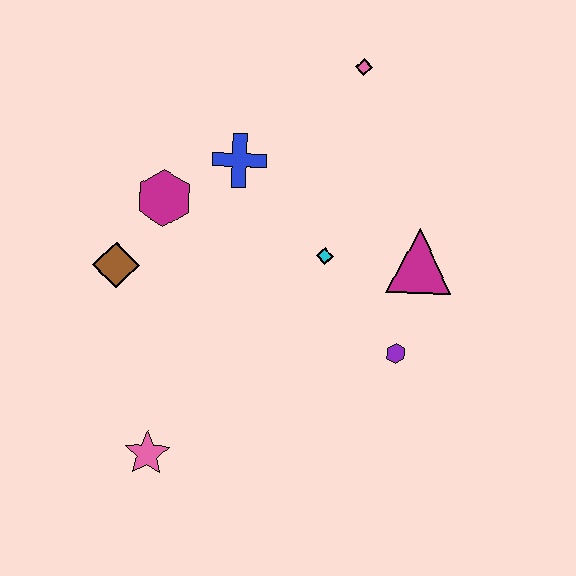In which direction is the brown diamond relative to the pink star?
The brown diamond is above the pink star.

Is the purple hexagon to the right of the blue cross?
Yes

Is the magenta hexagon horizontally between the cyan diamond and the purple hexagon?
No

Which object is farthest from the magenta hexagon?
The purple hexagon is farthest from the magenta hexagon.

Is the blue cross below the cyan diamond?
No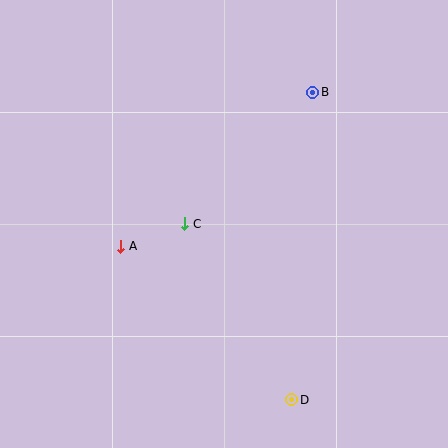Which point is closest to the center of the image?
Point C at (185, 224) is closest to the center.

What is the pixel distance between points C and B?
The distance between C and B is 183 pixels.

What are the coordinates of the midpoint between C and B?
The midpoint between C and B is at (249, 158).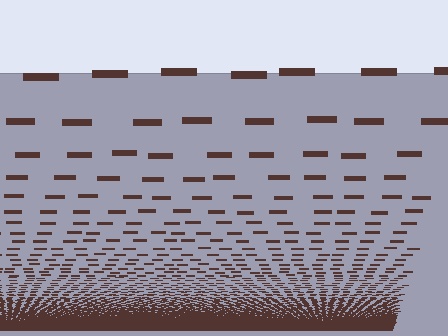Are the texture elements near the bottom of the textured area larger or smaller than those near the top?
Smaller. The gradient is inverted — elements near the bottom are smaller and denser.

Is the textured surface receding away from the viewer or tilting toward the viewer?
The surface appears to tilt toward the viewer. Texture elements get larger and sparser toward the top.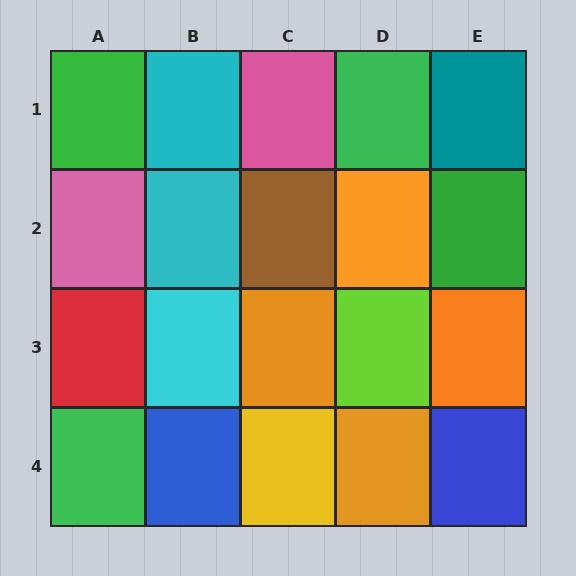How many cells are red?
1 cell is red.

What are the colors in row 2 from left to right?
Pink, cyan, brown, orange, green.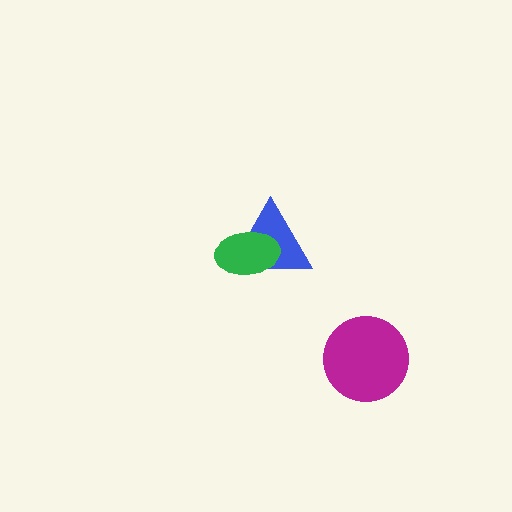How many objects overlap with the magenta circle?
0 objects overlap with the magenta circle.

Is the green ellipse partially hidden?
No, no other shape covers it.